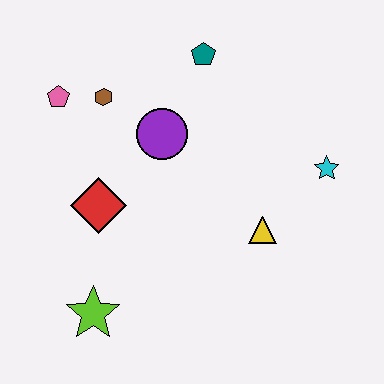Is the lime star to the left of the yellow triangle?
Yes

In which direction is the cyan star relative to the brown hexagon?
The cyan star is to the right of the brown hexagon.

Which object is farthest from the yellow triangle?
The pink pentagon is farthest from the yellow triangle.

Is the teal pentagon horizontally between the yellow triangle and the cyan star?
No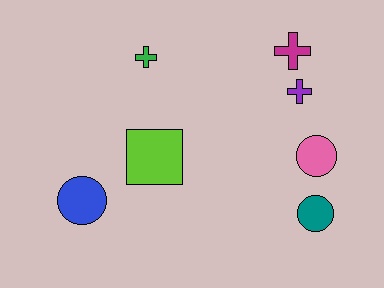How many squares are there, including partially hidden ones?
There is 1 square.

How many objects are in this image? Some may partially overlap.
There are 7 objects.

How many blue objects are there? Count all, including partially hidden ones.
There is 1 blue object.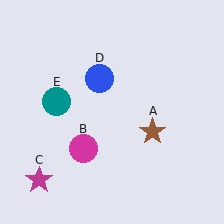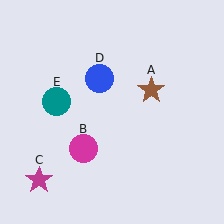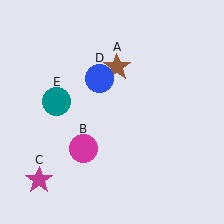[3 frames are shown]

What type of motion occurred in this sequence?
The brown star (object A) rotated counterclockwise around the center of the scene.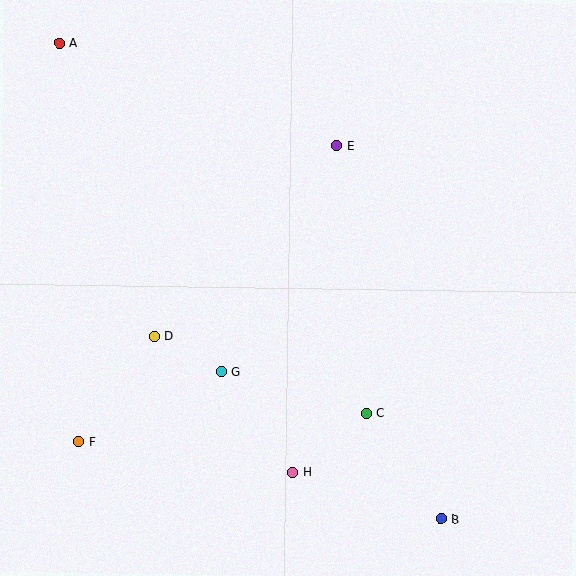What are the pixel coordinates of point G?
Point G is at (221, 372).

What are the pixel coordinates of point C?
Point C is at (367, 413).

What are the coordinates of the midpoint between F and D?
The midpoint between F and D is at (117, 389).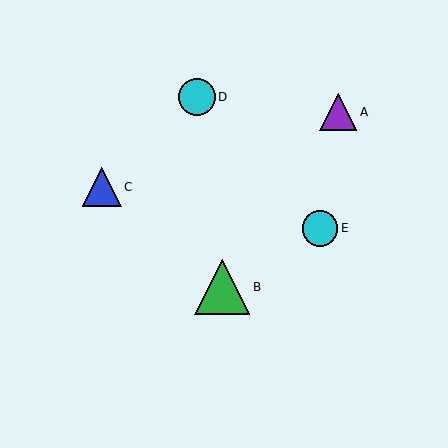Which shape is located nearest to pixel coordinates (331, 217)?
The cyan circle (labeled E) at (320, 228) is nearest to that location.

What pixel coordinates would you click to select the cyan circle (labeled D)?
Click at (197, 97) to select the cyan circle D.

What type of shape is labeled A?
Shape A is a purple triangle.